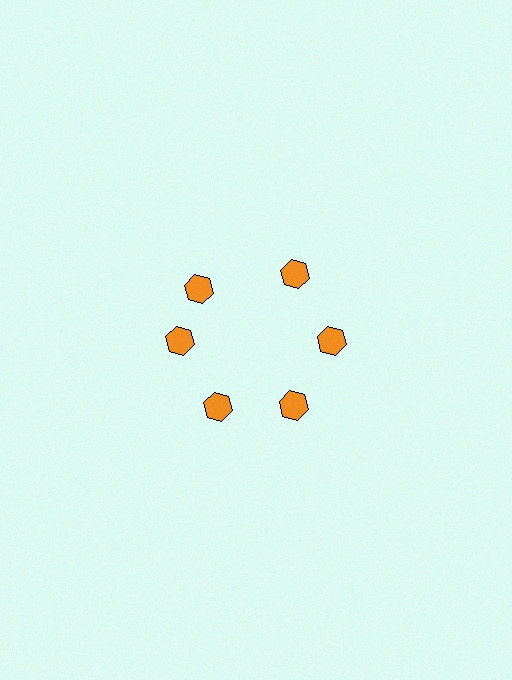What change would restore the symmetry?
The symmetry would be restored by rotating it back into even spacing with its neighbors so that all 6 hexagons sit at equal angles and equal distance from the center.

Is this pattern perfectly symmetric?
No. The 6 orange hexagons are arranged in a ring, but one element near the 11 o'clock position is rotated out of alignment along the ring, breaking the 6-fold rotational symmetry.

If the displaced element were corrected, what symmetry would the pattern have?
It would have 6-fold rotational symmetry — the pattern would map onto itself every 60 degrees.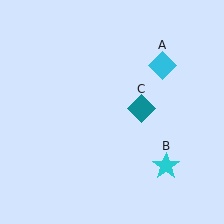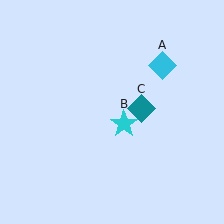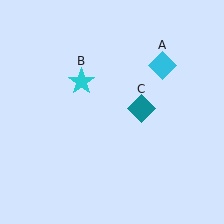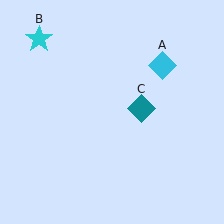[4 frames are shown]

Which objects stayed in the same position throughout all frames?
Cyan diamond (object A) and teal diamond (object C) remained stationary.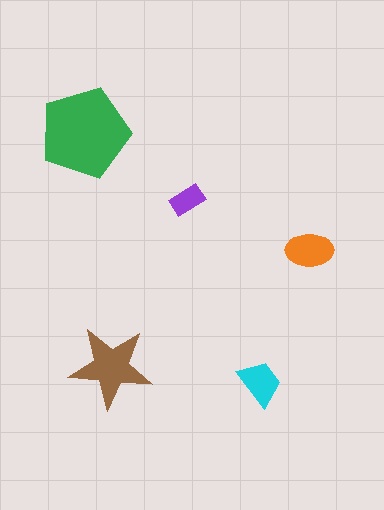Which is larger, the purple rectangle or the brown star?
The brown star.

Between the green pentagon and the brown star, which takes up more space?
The green pentagon.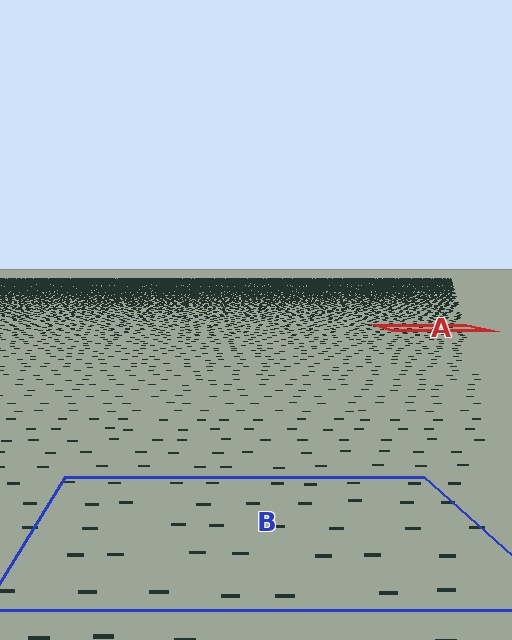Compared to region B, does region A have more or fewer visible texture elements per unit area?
Region A has more texture elements per unit area — they are packed more densely because it is farther away.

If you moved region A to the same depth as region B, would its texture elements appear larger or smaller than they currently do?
They would appear larger. At a closer depth, the same texture elements are projected at a bigger on-screen size.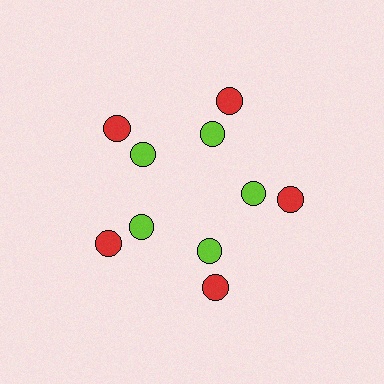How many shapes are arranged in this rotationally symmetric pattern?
There are 10 shapes, arranged in 5 groups of 2.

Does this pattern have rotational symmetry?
Yes, this pattern has 5-fold rotational symmetry. It looks the same after rotating 72 degrees around the center.